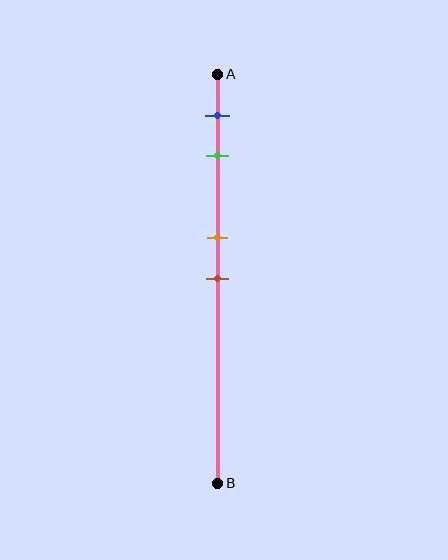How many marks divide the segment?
There are 4 marks dividing the segment.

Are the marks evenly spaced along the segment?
No, the marks are not evenly spaced.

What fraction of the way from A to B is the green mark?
The green mark is approximately 20% (0.2) of the way from A to B.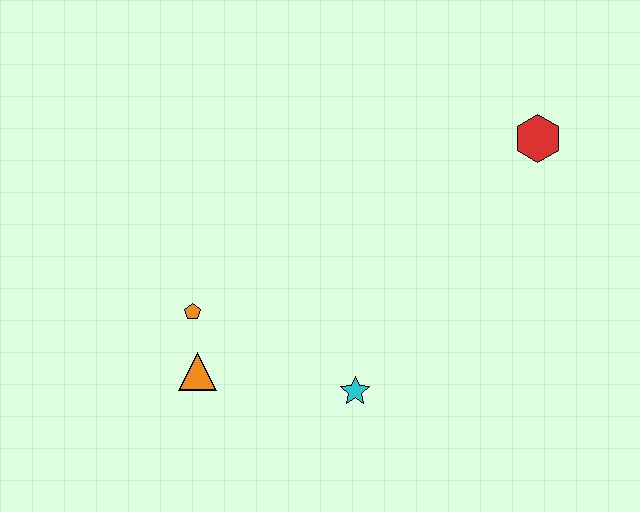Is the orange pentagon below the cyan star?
No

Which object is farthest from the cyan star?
The red hexagon is farthest from the cyan star.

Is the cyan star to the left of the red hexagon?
Yes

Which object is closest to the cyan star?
The orange triangle is closest to the cyan star.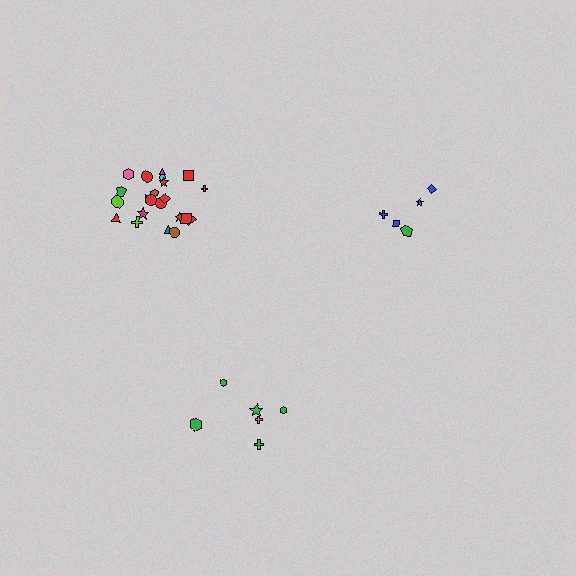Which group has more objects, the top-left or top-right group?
The top-left group.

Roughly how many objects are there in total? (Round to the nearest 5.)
Roughly 35 objects in total.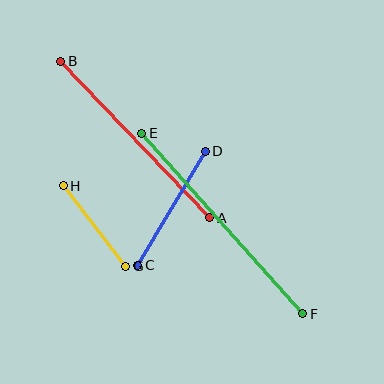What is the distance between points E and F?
The distance is approximately 242 pixels.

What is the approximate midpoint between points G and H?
The midpoint is at approximately (94, 226) pixels.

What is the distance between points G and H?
The distance is approximately 102 pixels.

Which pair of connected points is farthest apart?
Points E and F are farthest apart.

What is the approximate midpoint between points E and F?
The midpoint is at approximately (222, 223) pixels.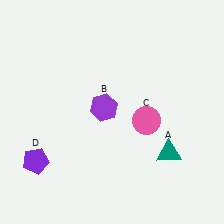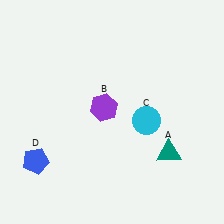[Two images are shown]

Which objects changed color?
C changed from pink to cyan. D changed from purple to blue.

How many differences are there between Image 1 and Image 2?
There are 2 differences between the two images.